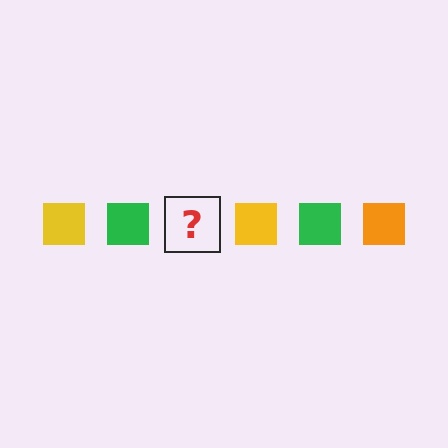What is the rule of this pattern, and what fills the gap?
The rule is that the pattern cycles through yellow, green, orange squares. The gap should be filled with an orange square.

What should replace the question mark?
The question mark should be replaced with an orange square.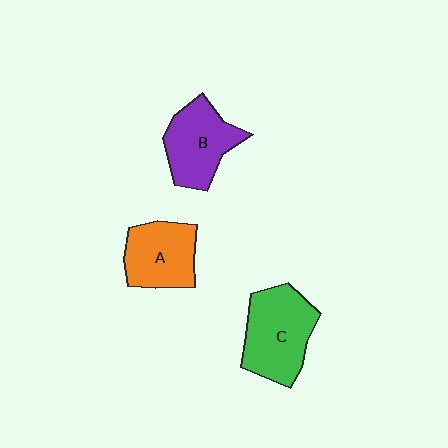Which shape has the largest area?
Shape C (green).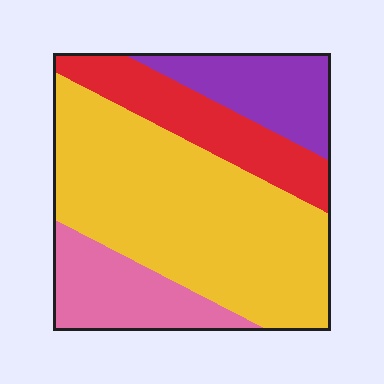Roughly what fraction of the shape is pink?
Pink takes up less than a sixth of the shape.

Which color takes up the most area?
Yellow, at roughly 50%.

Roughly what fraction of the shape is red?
Red takes up about one sixth (1/6) of the shape.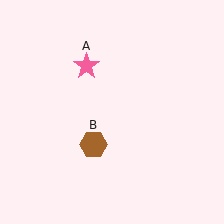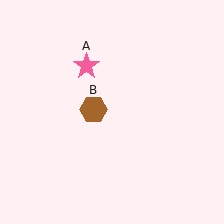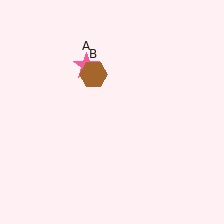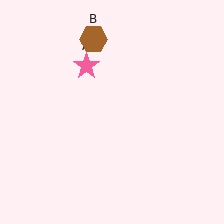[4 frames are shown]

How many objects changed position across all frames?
1 object changed position: brown hexagon (object B).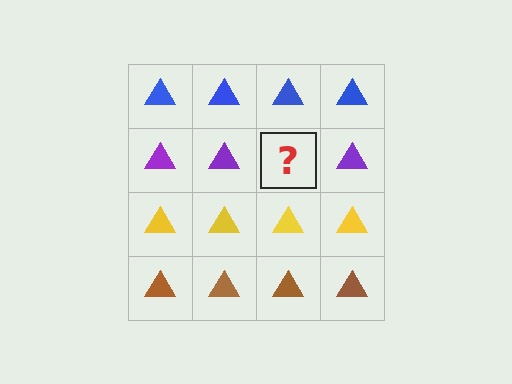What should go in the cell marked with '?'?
The missing cell should contain a purple triangle.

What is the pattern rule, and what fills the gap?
The rule is that each row has a consistent color. The gap should be filled with a purple triangle.